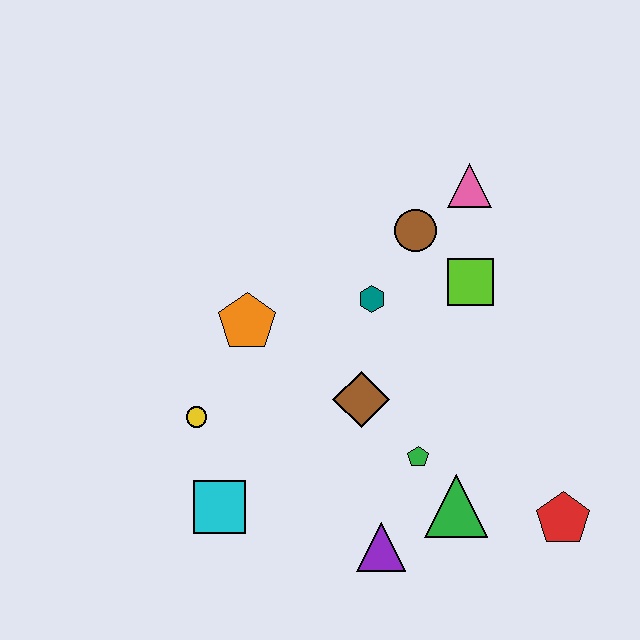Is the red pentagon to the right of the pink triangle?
Yes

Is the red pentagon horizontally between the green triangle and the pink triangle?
No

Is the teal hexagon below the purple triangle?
No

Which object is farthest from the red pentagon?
The yellow circle is farthest from the red pentagon.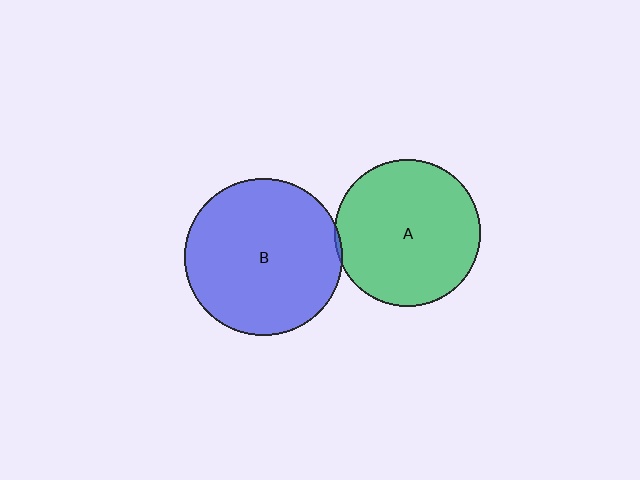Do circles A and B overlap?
Yes.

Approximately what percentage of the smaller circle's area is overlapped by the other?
Approximately 5%.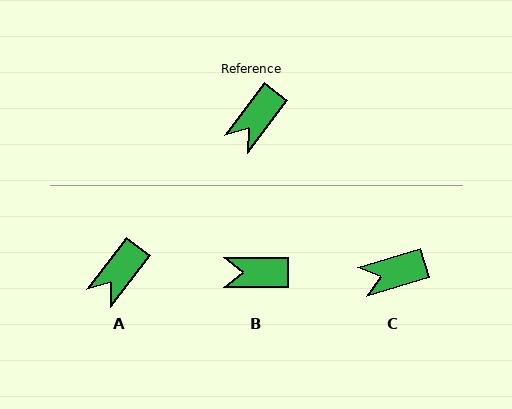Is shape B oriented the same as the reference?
No, it is off by about 53 degrees.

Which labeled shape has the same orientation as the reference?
A.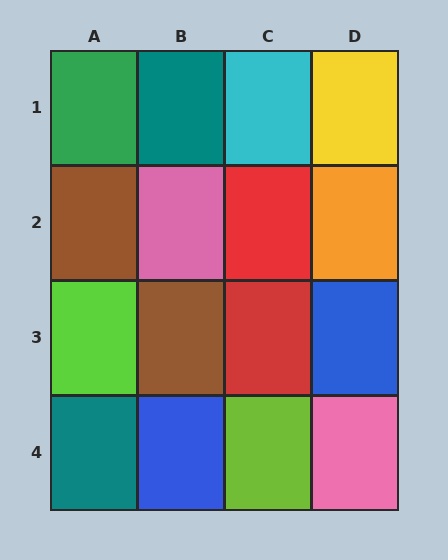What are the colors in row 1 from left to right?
Green, teal, cyan, yellow.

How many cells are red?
2 cells are red.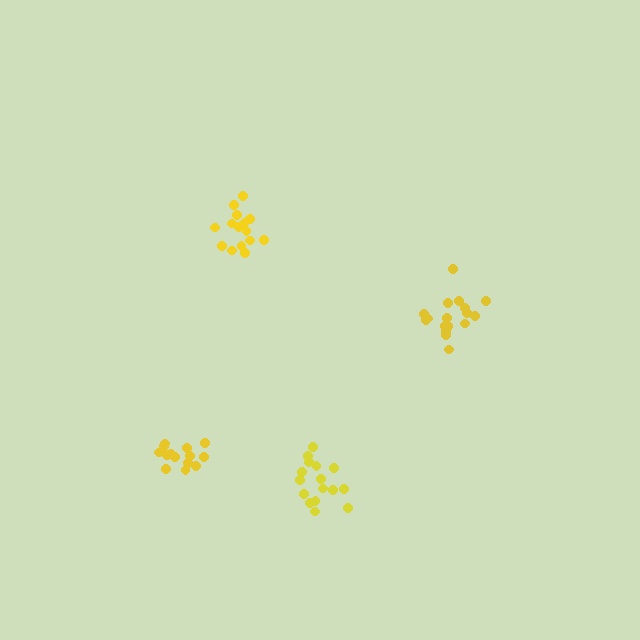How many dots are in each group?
Group 1: 16 dots, Group 2: 18 dots, Group 3: 15 dots, Group 4: 15 dots (64 total).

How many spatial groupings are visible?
There are 4 spatial groupings.